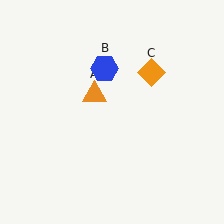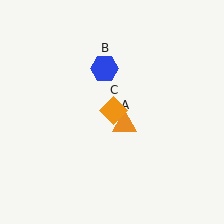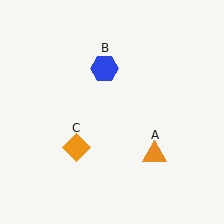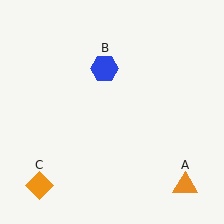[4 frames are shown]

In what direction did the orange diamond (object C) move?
The orange diamond (object C) moved down and to the left.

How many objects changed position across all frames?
2 objects changed position: orange triangle (object A), orange diamond (object C).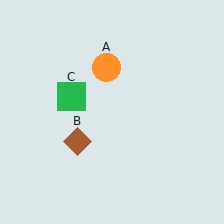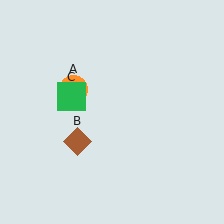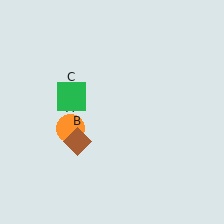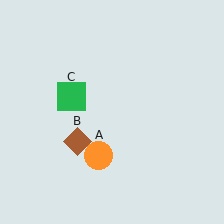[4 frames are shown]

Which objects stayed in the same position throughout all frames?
Brown diamond (object B) and green square (object C) remained stationary.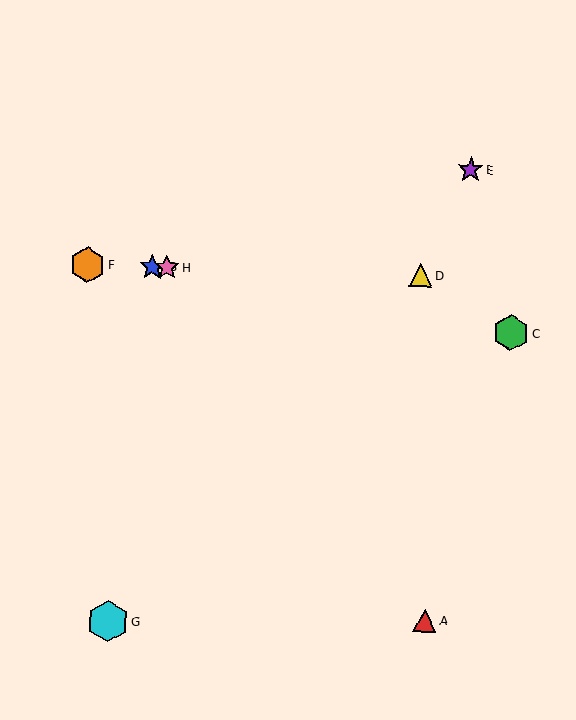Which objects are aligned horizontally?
Objects B, D, F, H are aligned horizontally.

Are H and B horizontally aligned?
Yes, both are at y≈267.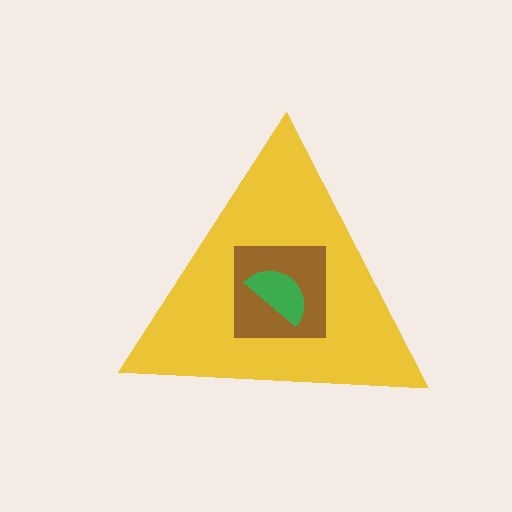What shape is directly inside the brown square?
The green semicircle.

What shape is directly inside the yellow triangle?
The brown square.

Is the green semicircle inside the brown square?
Yes.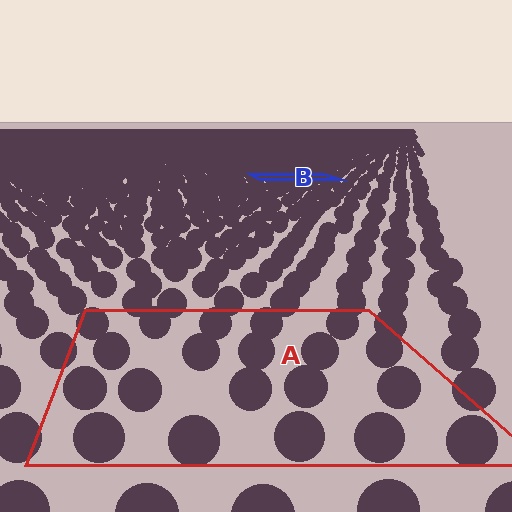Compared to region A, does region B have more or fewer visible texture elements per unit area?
Region B has more texture elements per unit area — they are packed more densely because it is farther away.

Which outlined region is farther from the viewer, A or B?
Region B is farther from the viewer — the texture elements inside it appear smaller and more densely packed.